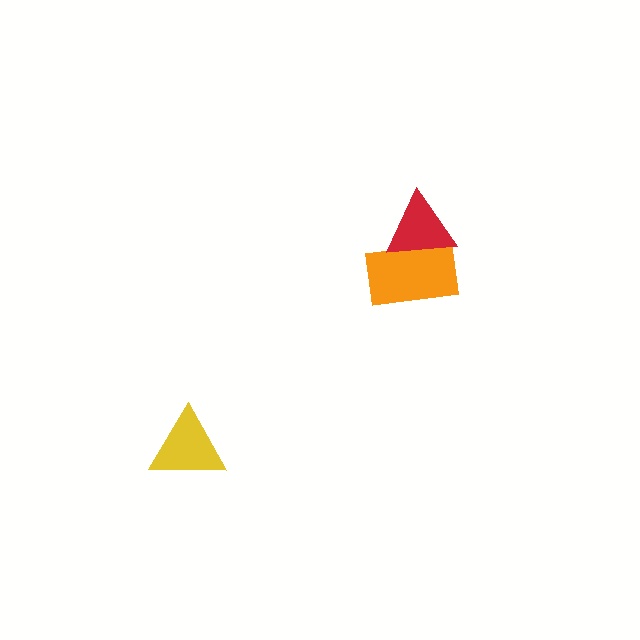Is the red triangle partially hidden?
No, no other shape covers it.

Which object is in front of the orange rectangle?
The red triangle is in front of the orange rectangle.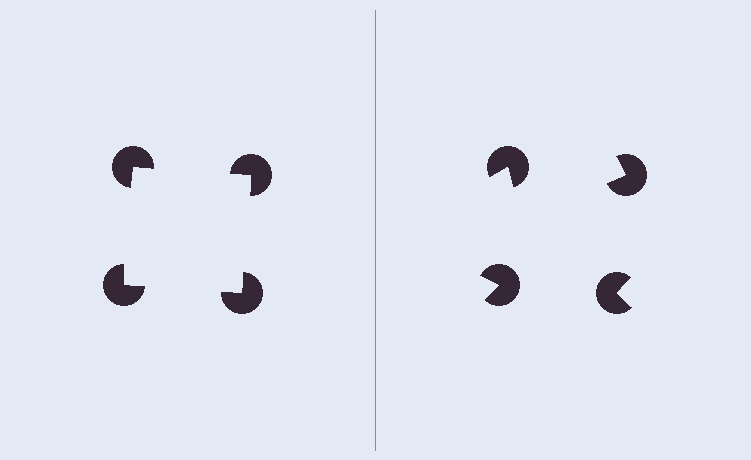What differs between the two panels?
The pac-man discs are positioned identically on both sides; only the wedge orientations differ. On the left they align to a square; on the right they are misaligned.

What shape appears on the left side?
An illusory square.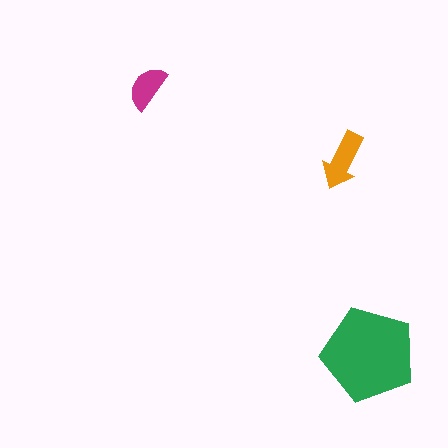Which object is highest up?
The magenta semicircle is topmost.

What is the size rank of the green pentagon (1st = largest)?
1st.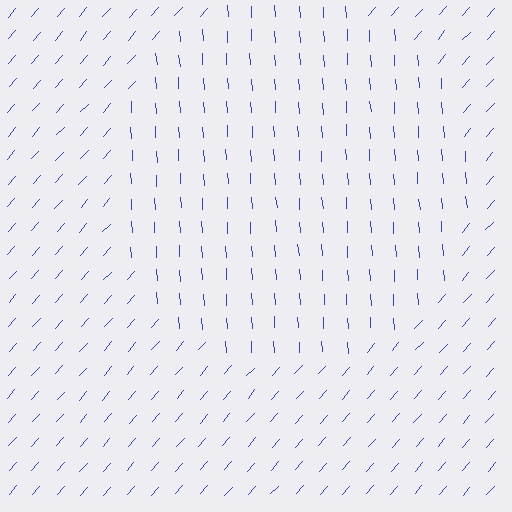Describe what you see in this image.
The image is filled with small blue line segments. A circle region in the image has lines oriented differently from the surrounding lines, creating a visible texture boundary.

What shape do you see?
I see a circle.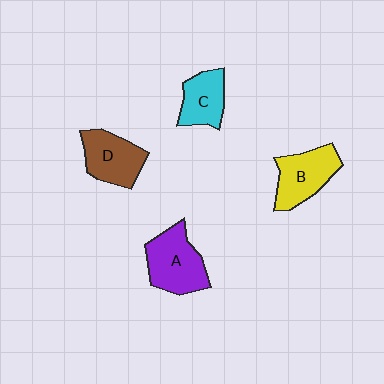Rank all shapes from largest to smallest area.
From largest to smallest: A (purple), B (yellow), D (brown), C (cyan).